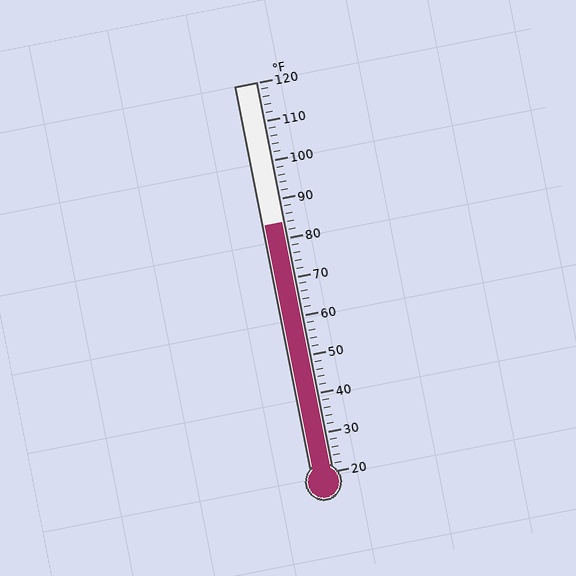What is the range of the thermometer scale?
The thermometer scale ranges from 20°F to 120°F.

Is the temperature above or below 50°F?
The temperature is above 50°F.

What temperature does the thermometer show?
The thermometer shows approximately 84°F.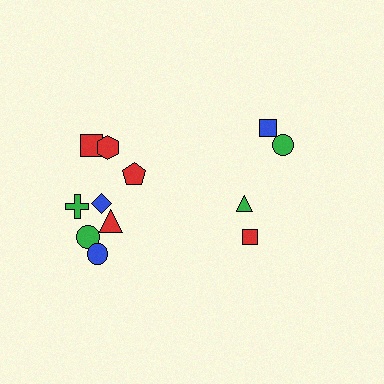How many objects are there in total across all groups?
There are 12 objects.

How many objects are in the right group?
There are 4 objects.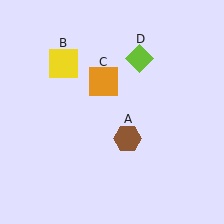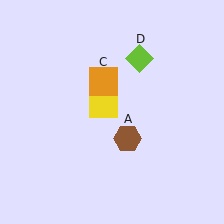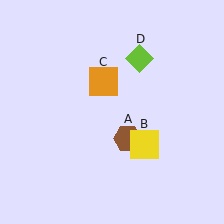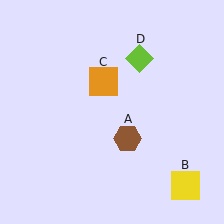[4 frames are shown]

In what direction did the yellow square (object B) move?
The yellow square (object B) moved down and to the right.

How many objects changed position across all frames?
1 object changed position: yellow square (object B).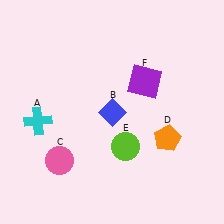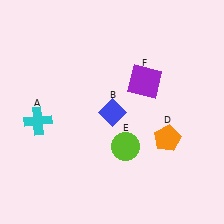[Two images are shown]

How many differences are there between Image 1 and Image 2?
There is 1 difference between the two images.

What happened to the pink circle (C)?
The pink circle (C) was removed in Image 2. It was in the bottom-left area of Image 1.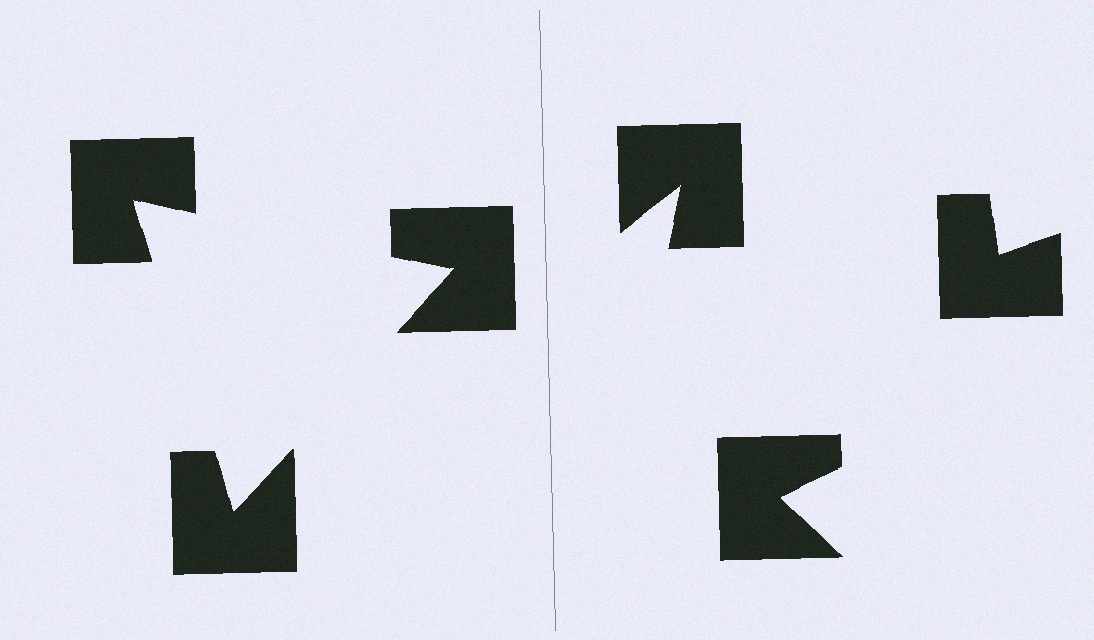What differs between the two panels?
The notched squares are positioned identically on both sides; only the wedge orientations differ. On the left they align to a triangle; on the right they are misaligned.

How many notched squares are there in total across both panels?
6 — 3 on each side.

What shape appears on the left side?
An illusory triangle.